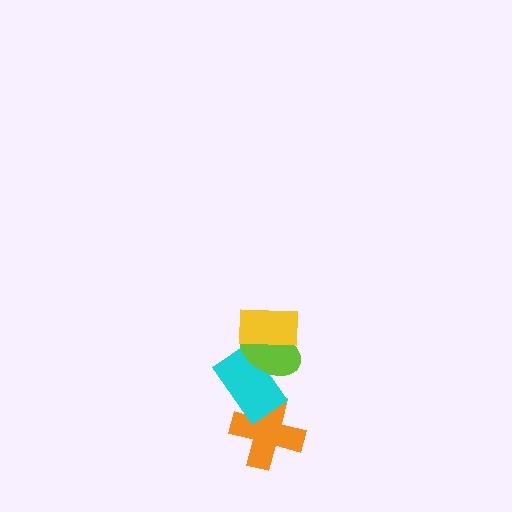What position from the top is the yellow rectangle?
The yellow rectangle is 1st from the top.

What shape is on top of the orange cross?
The cyan rectangle is on top of the orange cross.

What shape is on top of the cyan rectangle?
The lime ellipse is on top of the cyan rectangle.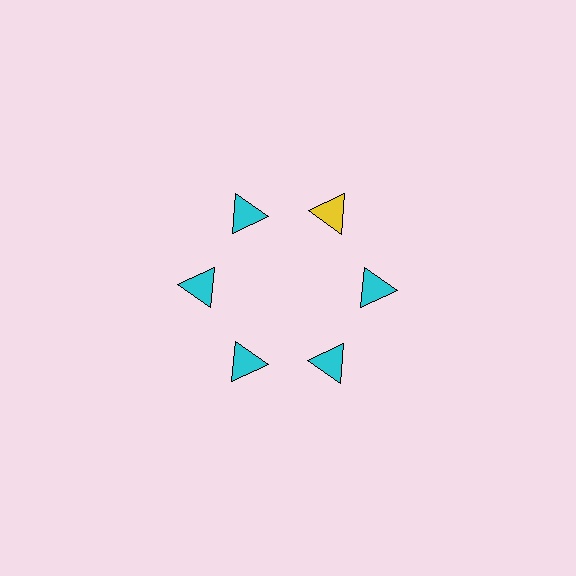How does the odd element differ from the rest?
It has a different color: yellow instead of cyan.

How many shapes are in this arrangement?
There are 6 shapes arranged in a ring pattern.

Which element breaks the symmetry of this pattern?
The yellow triangle at roughly the 1 o'clock position breaks the symmetry. All other shapes are cyan triangles.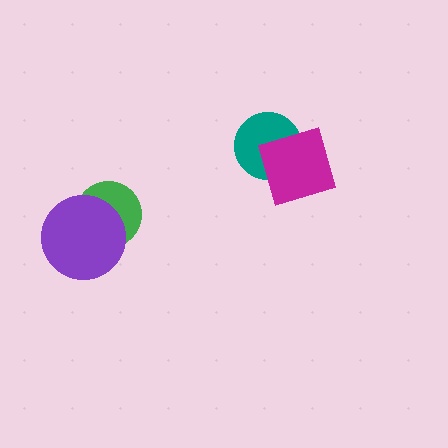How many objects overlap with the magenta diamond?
1 object overlaps with the magenta diamond.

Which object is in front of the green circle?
The purple circle is in front of the green circle.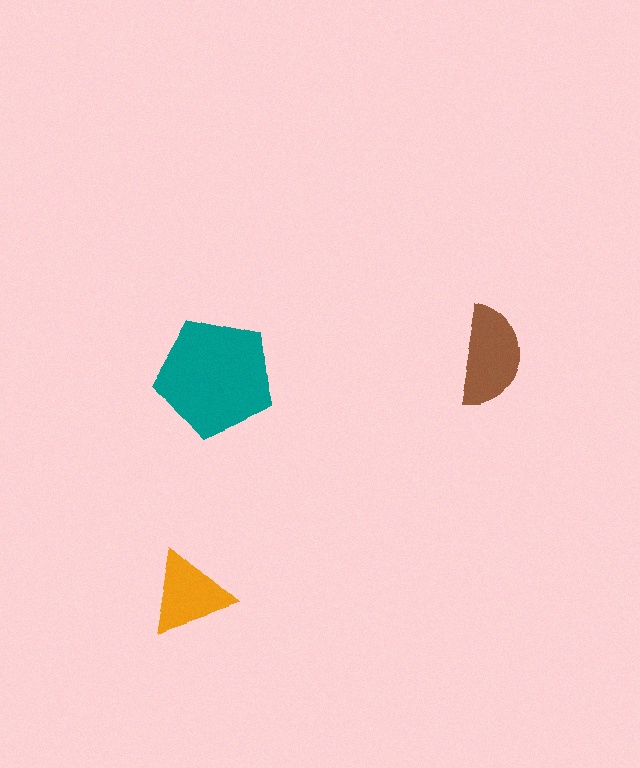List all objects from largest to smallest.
The teal pentagon, the brown semicircle, the orange triangle.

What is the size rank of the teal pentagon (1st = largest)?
1st.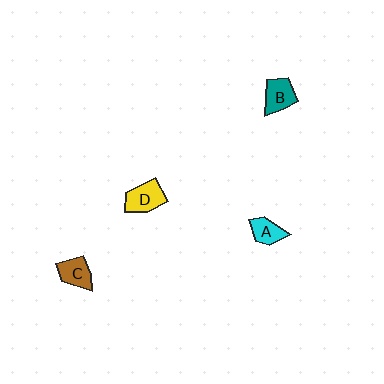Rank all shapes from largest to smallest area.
From largest to smallest: D (yellow), B (teal), C (brown), A (cyan).